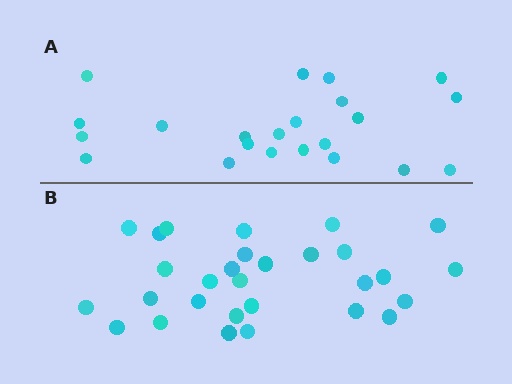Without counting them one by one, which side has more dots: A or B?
Region B (the bottom region) has more dots.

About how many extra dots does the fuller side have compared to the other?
Region B has roughly 8 or so more dots than region A.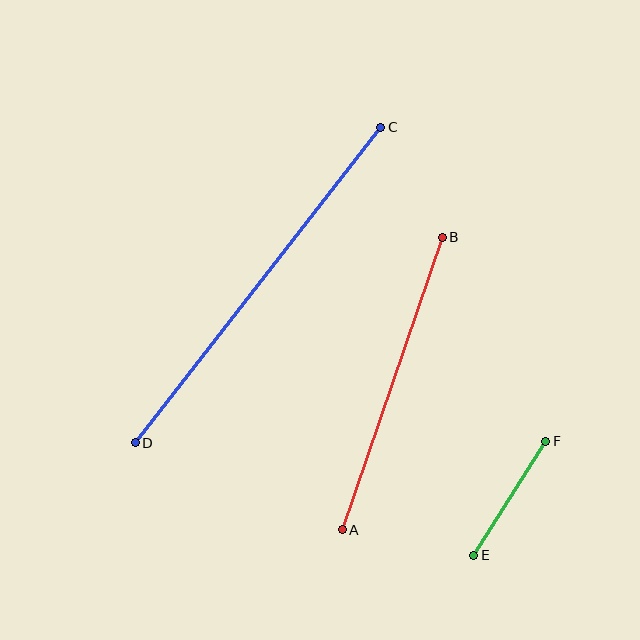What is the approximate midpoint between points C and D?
The midpoint is at approximately (258, 285) pixels.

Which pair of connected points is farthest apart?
Points C and D are farthest apart.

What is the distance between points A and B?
The distance is approximately 309 pixels.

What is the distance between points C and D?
The distance is approximately 399 pixels.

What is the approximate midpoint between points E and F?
The midpoint is at approximately (510, 498) pixels.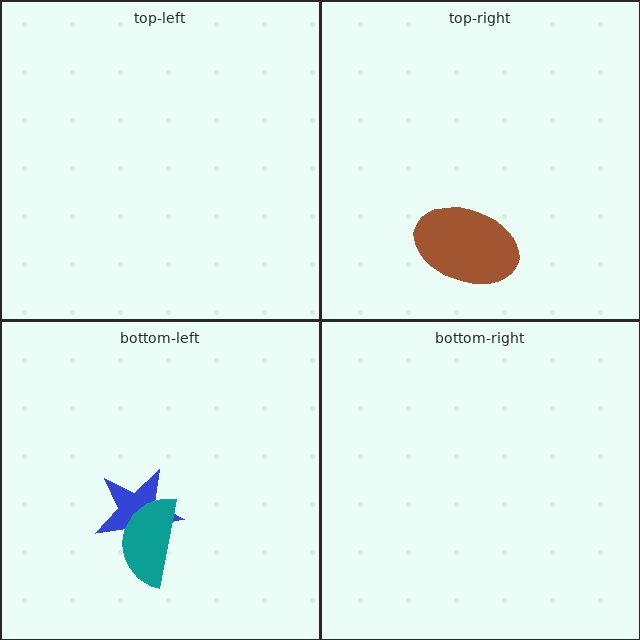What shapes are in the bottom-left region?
The blue star, the teal semicircle.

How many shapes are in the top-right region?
1.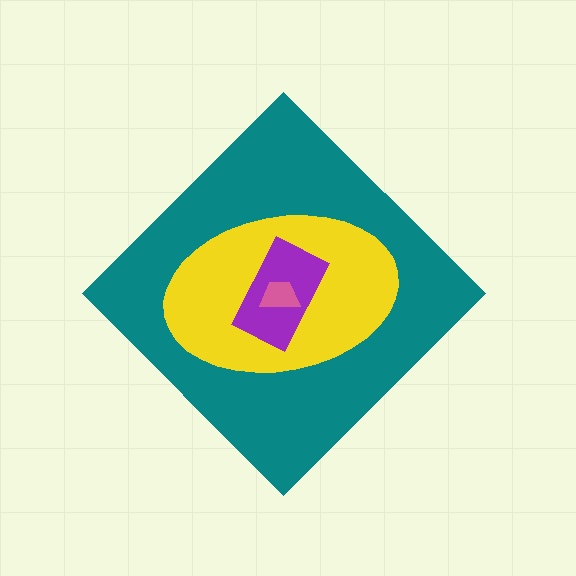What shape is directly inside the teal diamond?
The yellow ellipse.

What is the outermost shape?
The teal diamond.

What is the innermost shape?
The pink trapezoid.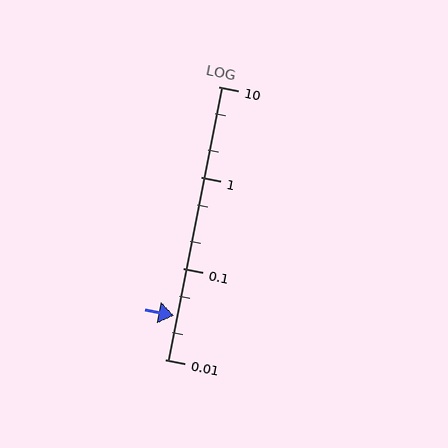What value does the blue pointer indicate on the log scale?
The pointer indicates approximately 0.03.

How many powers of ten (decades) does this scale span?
The scale spans 3 decades, from 0.01 to 10.